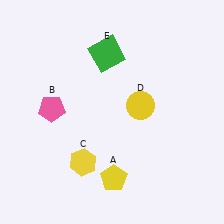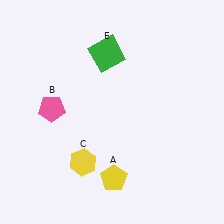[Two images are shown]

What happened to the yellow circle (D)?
The yellow circle (D) was removed in Image 2. It was in the top-right area of Image 1.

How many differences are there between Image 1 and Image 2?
There is 1 difference between the two images.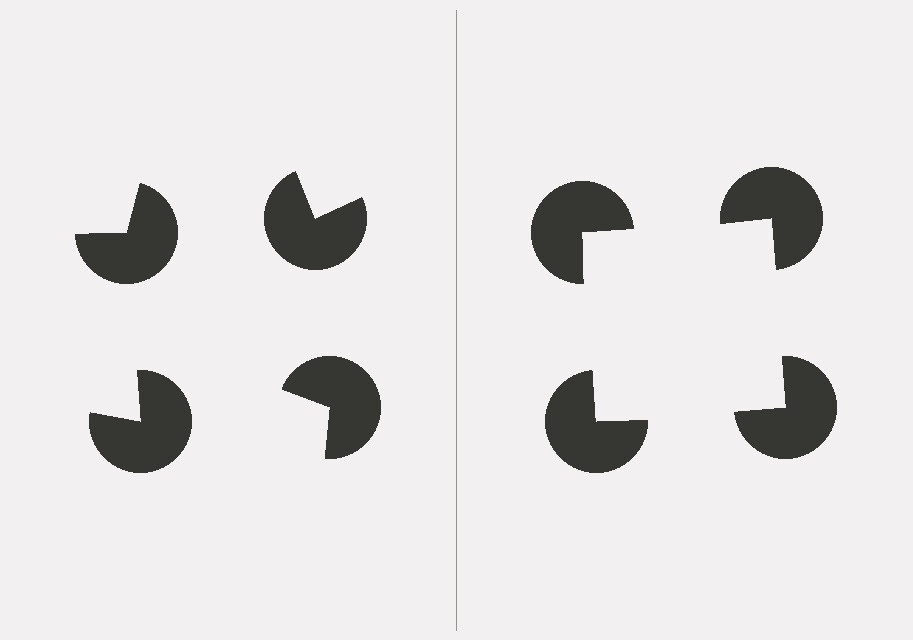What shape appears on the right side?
An illusory square.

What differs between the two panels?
The pac-man discs are positioned identically on both sides; only the wedge orientations differ. On the right they align to a square; on the left they are misaligned.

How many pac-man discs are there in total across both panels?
8 — 4 on each side.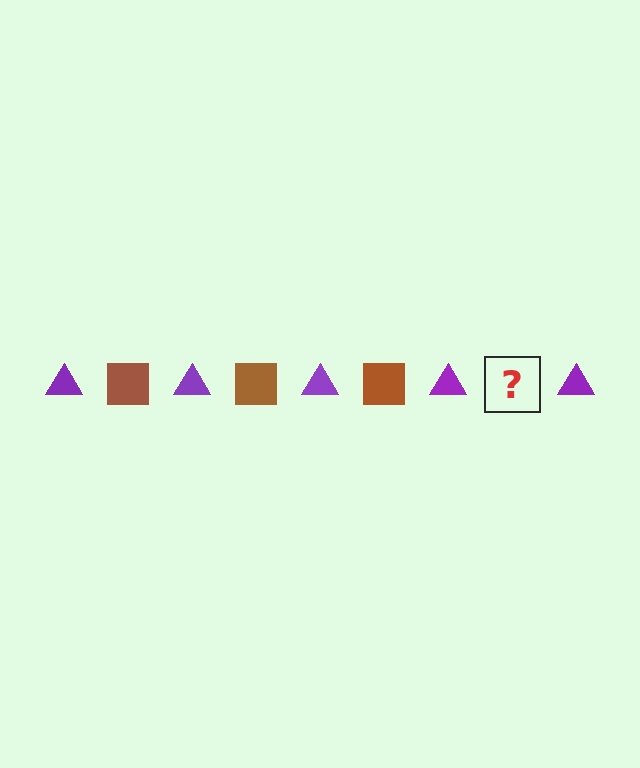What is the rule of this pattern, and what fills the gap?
The rule is that the pattern alternates between purple triangle and brown square. The gap should be filled with a brown square.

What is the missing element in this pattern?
The missing element is a brown square.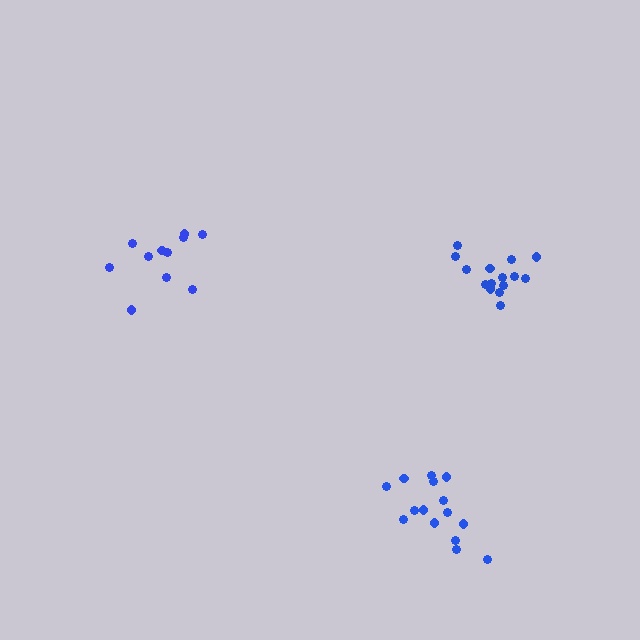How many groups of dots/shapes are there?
There are 3 groups.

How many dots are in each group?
Group 1: 15 dots, Group 2: 11 dots, Group 3: 15 dots (41 total).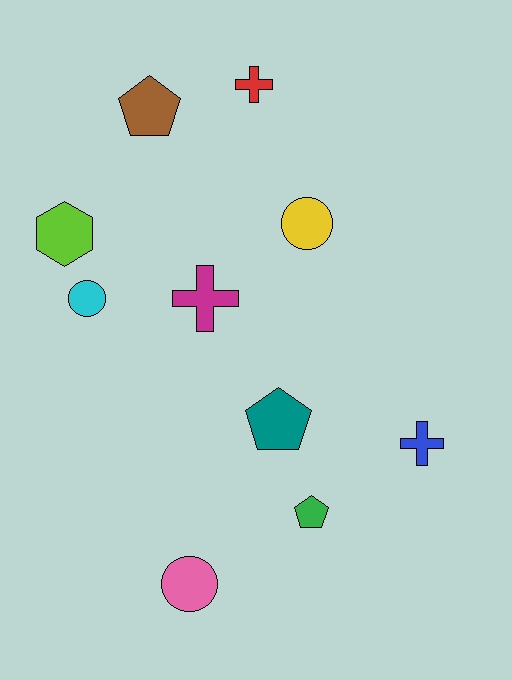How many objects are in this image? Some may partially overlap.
There are 10 objects.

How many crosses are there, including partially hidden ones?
There are 3 crosses.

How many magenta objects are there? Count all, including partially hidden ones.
There is 1 magenta object.